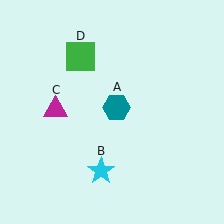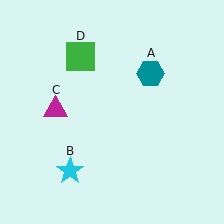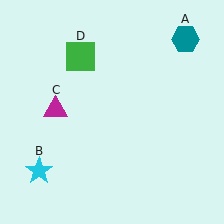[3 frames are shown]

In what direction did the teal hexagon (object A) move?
The teal hexagon (object A) moved up and to the right.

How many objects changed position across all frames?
2 objects changed position: teal hexagon (object A), cyan star (object B).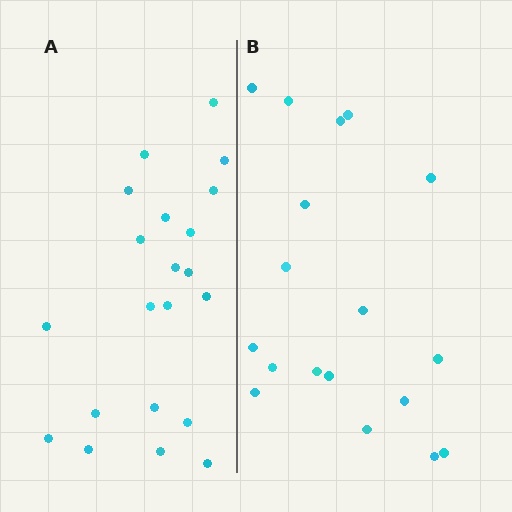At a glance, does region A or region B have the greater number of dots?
Region A (the left region) has more dots.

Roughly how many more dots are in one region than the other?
Region A has just a few more — roughly 2 or 3 more dots than region B.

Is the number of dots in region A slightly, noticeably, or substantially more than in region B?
Region A has only slightly more — the two regions are fairly close. The ratio is roughly 1.2 to 1.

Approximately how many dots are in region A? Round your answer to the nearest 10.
About 20 dots. (The exact count is 21, which rounds to 20.)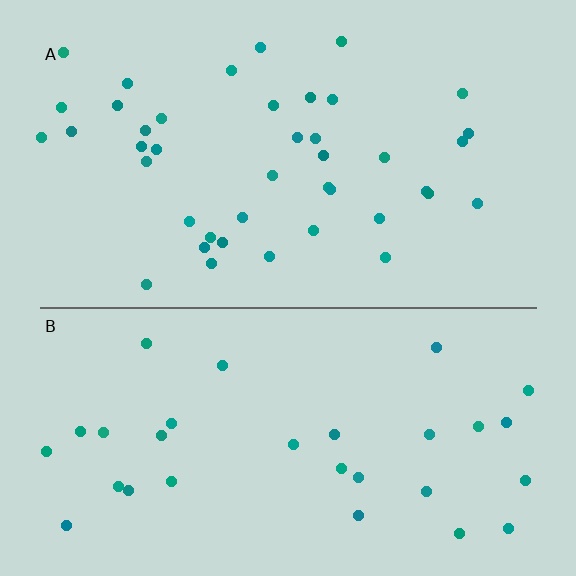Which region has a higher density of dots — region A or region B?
A (the top).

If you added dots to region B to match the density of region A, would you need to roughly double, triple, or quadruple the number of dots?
Approximately double.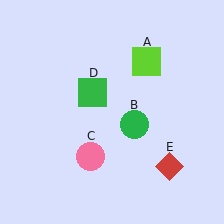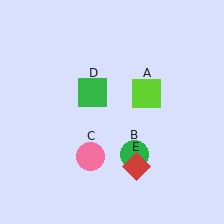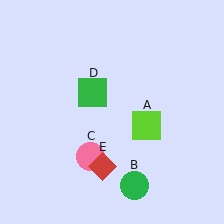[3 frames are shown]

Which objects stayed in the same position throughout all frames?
Pink circle (object C) and green square (object D) remained stationary.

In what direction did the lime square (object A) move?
The lime square (object A) moved down.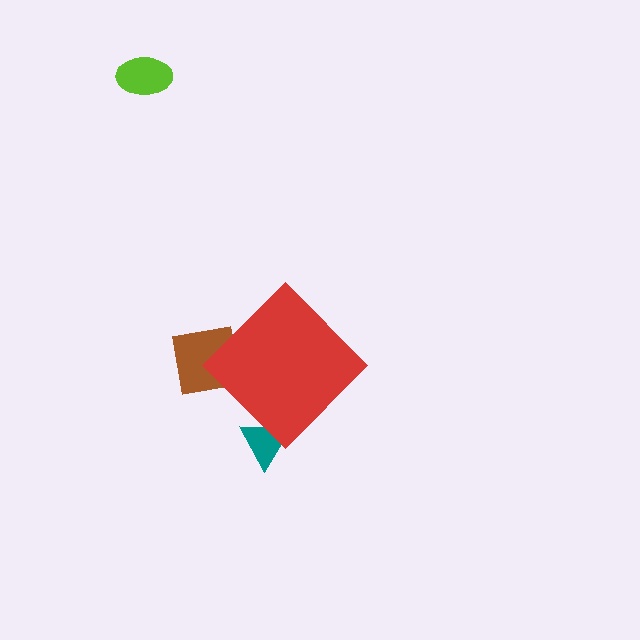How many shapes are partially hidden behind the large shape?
2 shapes are partially hidden.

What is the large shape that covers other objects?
A red diamond.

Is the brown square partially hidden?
Yes, the brown square is partially hidden behind the red diamond.